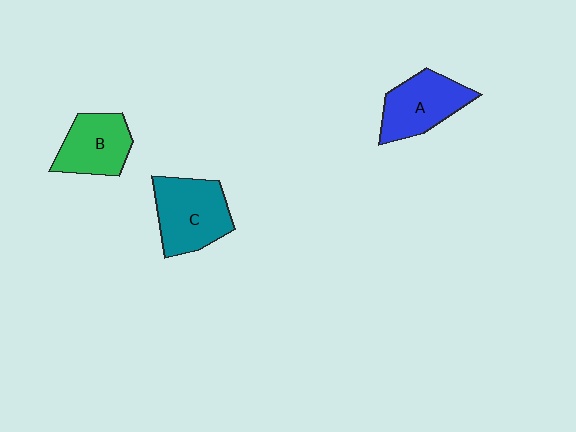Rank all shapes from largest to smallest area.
From largest to smallest: C (teal), A (blue), B (green).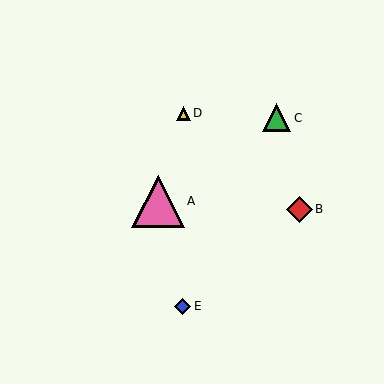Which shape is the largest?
The pink triangle (labeled A) is the largest.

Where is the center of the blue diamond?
The center of the blue diamond is at (183, 306).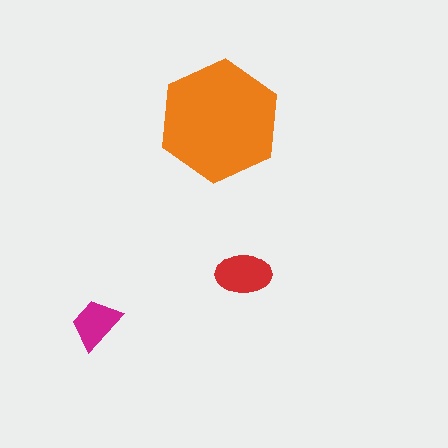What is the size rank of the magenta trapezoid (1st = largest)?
3rd.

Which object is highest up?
The orange hexagon is topmost.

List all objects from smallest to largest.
The magenta trapezoid, the red ellipse, the orange hexagon.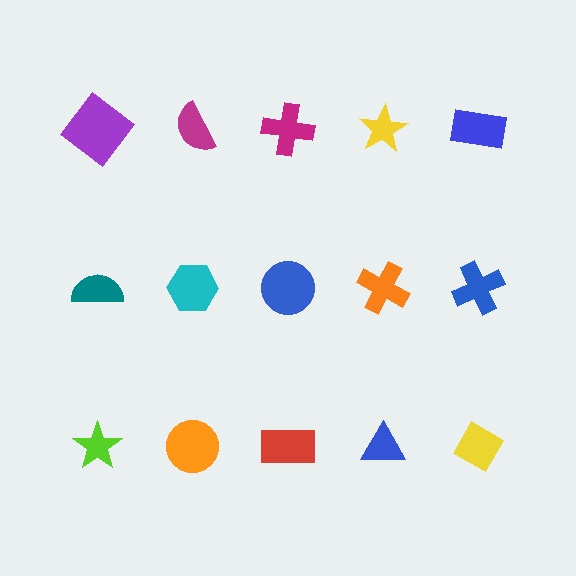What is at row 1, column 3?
A magenta cross.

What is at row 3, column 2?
An orange circle.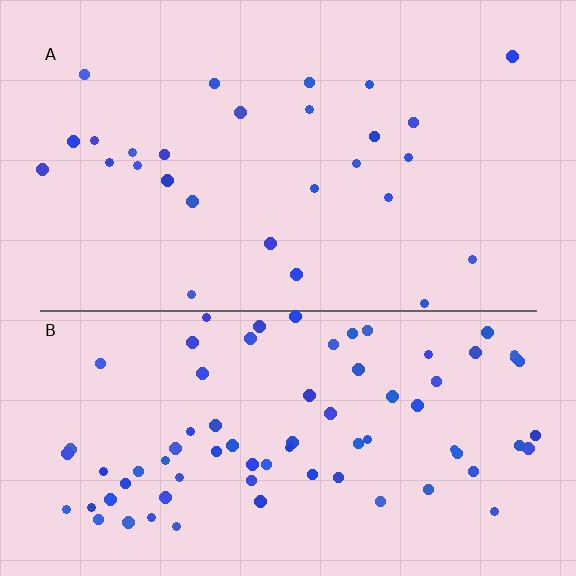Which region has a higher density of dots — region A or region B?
B (the bottom).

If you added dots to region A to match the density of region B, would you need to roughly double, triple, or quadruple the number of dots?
Approximately triple.